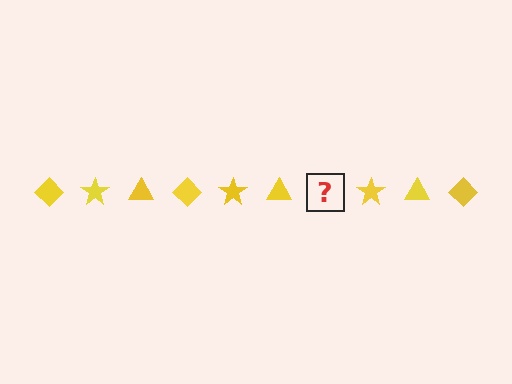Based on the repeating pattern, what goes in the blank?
The blank should be a yellow diamond.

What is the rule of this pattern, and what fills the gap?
The rule is that the pattern cycles through diamond, star, triangle shapes in yellow. The gap should be filled with a yellow diamond.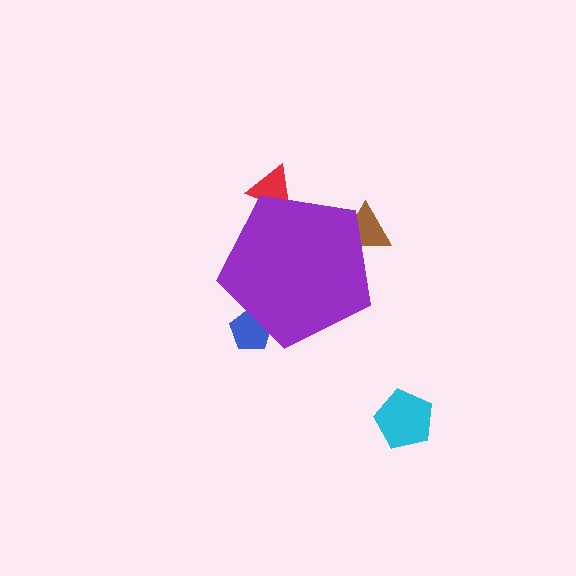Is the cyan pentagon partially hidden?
No, the cyan pentagon is fully visible.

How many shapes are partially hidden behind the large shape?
3 shapes are partially hidden.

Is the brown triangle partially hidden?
Yes, the brown triangle is partially hidden behind the purple pentagon.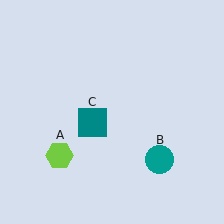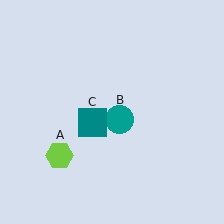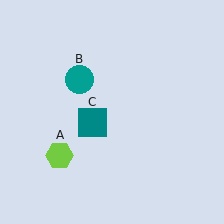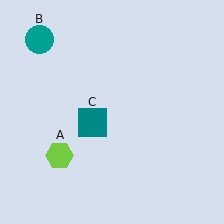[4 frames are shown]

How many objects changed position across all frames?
1 object changed position: teal circle (object B).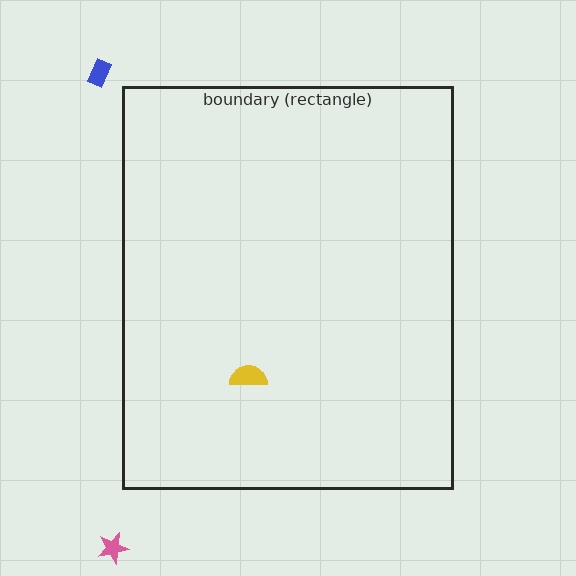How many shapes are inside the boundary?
1 inside, 2 outside.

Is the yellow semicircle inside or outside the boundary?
Inside.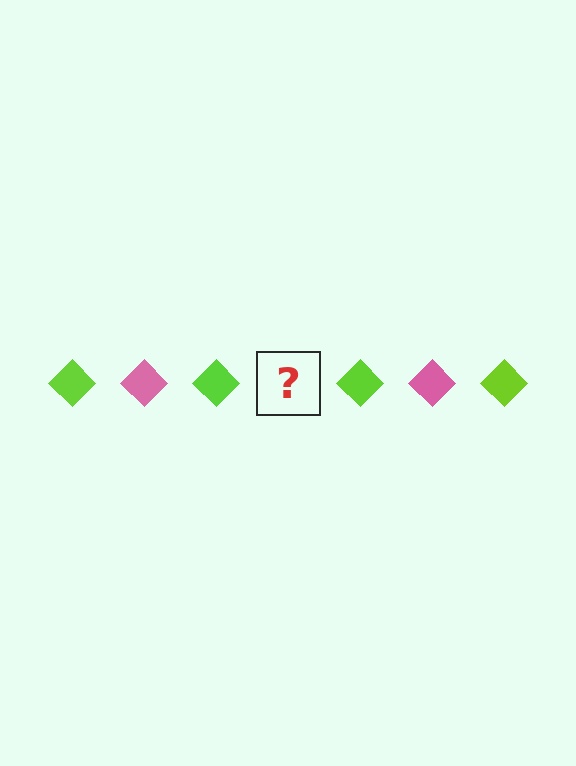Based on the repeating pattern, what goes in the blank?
The blank should be a pink diamond.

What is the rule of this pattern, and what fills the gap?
The rule is that the pattern cycles through lime, pink diamonds. The gap should be filled with a pink diamond.